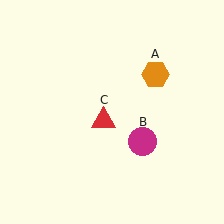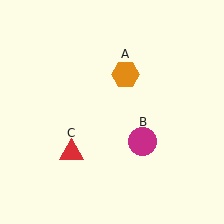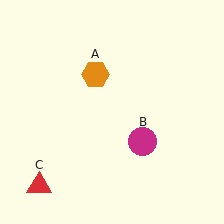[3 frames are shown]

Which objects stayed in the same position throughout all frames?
Magenta circle (object B) remained stationary.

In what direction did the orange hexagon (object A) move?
The orange hexagon (object A) moved left.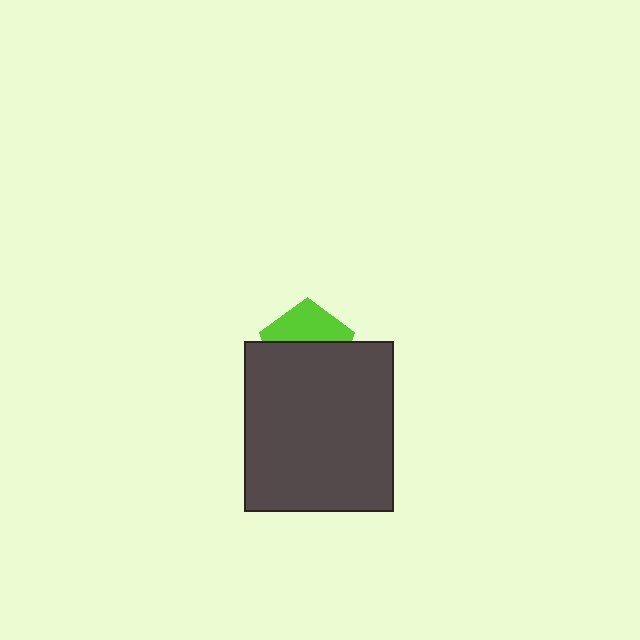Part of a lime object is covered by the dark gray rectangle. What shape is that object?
It is a pentagon.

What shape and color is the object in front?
The object in front is a dark gray rectangle.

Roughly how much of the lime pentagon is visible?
A small part of it is visible (roughly 41%).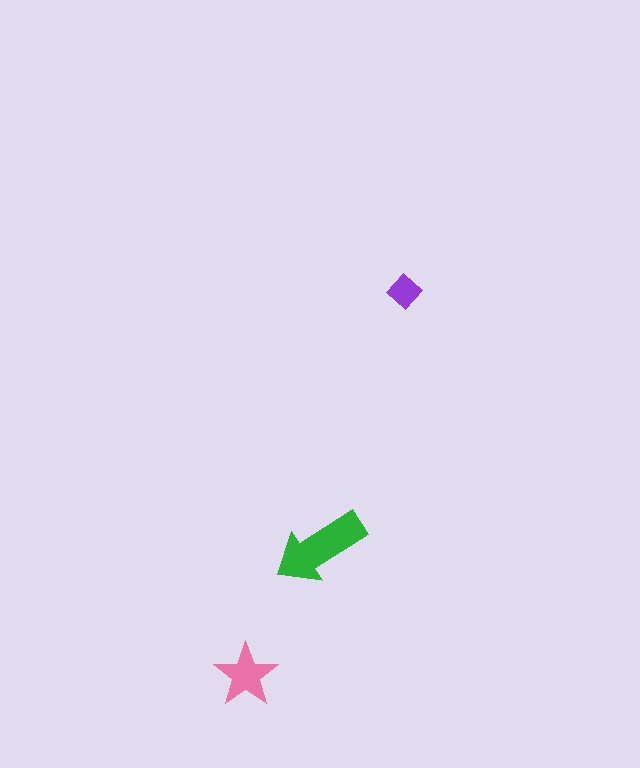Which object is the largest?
The green arrow.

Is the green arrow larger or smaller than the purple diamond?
Larger.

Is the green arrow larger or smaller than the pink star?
Larger.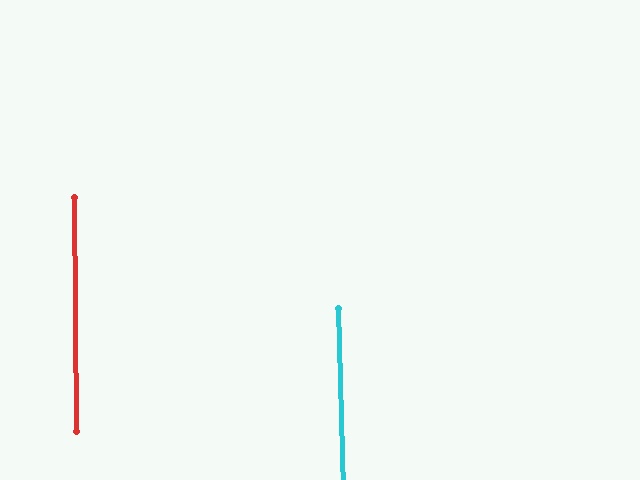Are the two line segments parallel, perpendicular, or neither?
Parallel — their directions differ by only 1.2°.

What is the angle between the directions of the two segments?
Approximately 1 degree.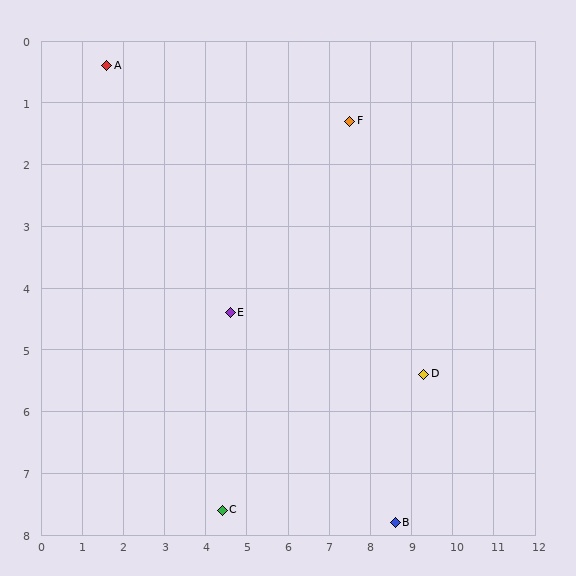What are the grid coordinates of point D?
Point D is at approximately (9.3, 5.4).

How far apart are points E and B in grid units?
Points E and B are about 5.2 grid units apart.